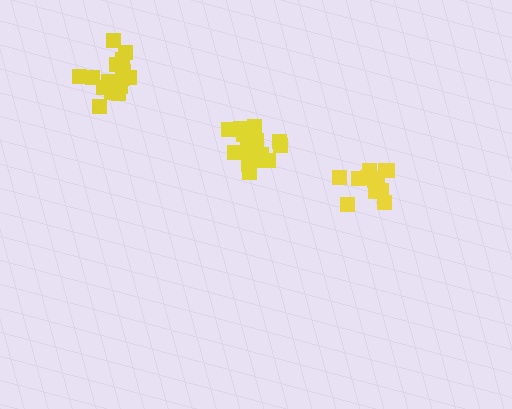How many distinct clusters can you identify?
There are 3 distinct clusters.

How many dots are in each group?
Group 1: 17 dots, Group 2: 14 dots, Group 3: 15 dots (46 total).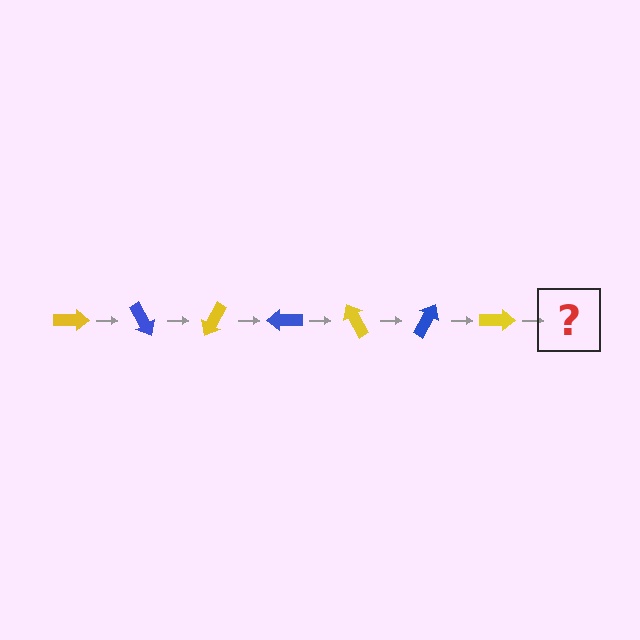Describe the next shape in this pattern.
It should be a blue arrow, rotated 420 degrees from the start.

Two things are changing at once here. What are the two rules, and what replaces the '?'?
The two rules are that it rotates 60 degrees each step and the color cycles through yellow and blue. The '?' should be a blue arrow, rotated 420 degrees from the start.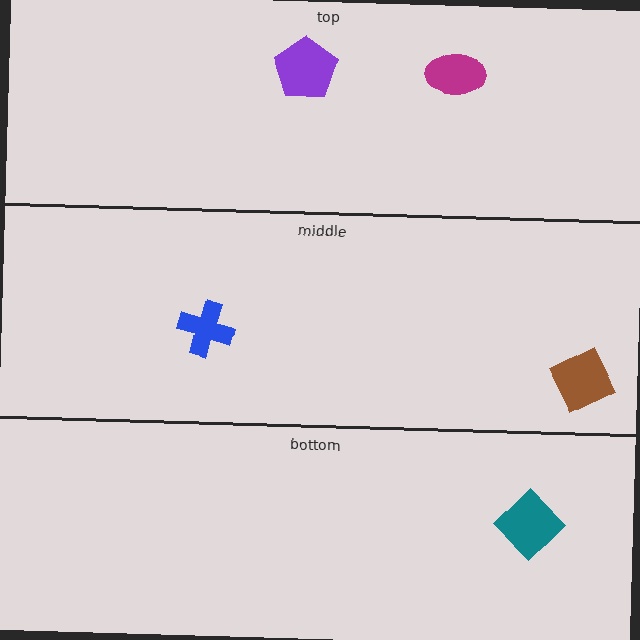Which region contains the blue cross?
The middle region.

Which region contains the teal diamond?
The bottom region.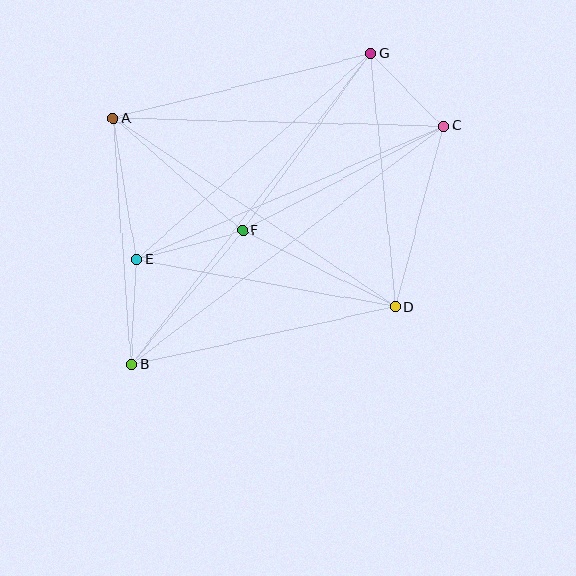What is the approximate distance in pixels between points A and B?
The distance between A and B is approximately 247 pixels.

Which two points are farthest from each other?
Points B and C are farthest from each other.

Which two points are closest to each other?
Points C and G are closest to each other.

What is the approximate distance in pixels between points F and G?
The distance between F and G is approximately 218 pixels.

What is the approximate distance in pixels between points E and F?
The distance between E and F is approximately 111 pixels.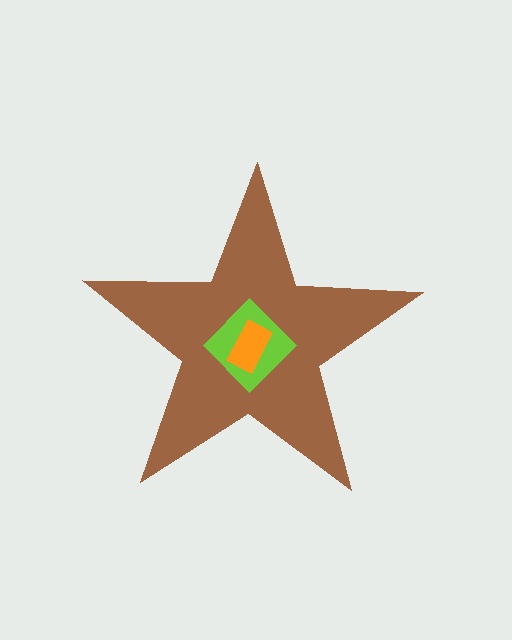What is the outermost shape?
The brown star.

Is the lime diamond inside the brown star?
Yes.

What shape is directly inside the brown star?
The lime diamond.